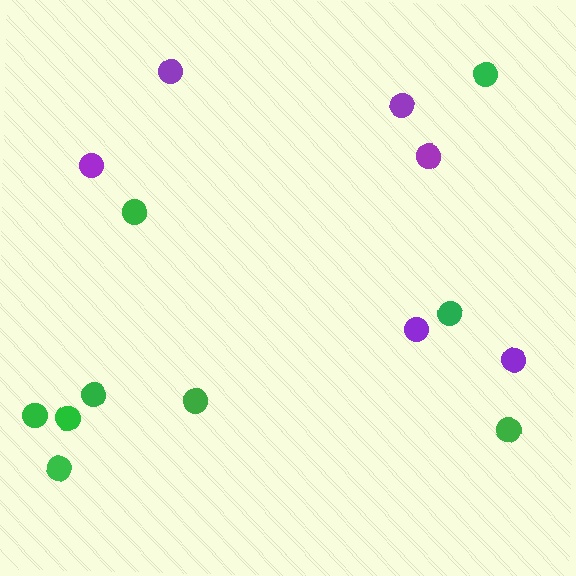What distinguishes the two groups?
There are 2 groups: one group of green circles (9) and one group of purple circles (6).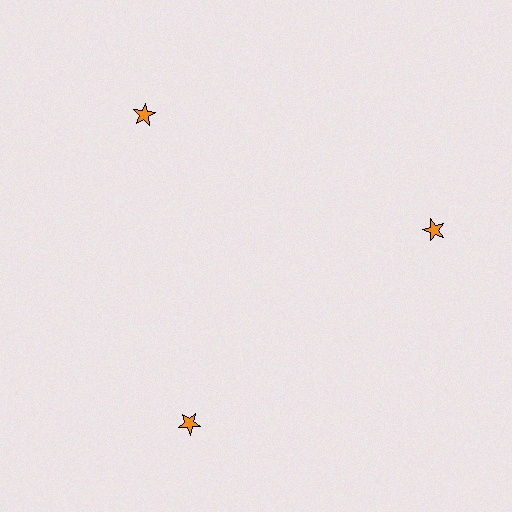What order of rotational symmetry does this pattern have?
This pattern has 3-fold rotational symmetry.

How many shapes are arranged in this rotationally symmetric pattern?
There are 3 shapes, arranged in 3 groups of 1.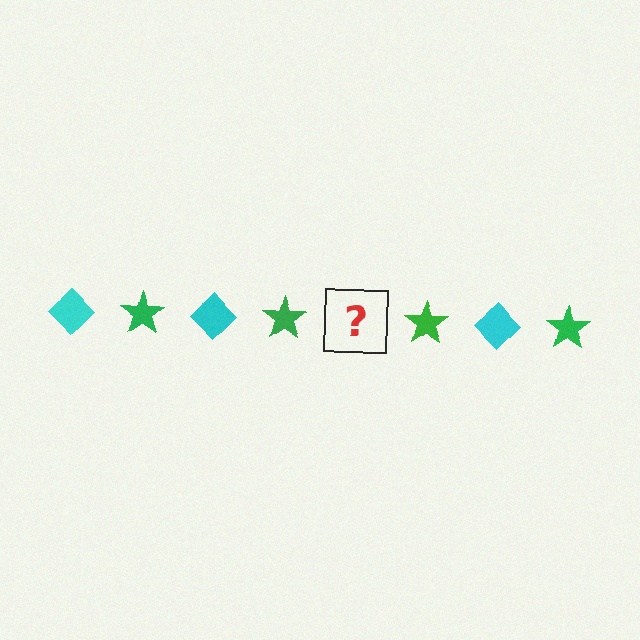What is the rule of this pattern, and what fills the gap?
The rule is that the pattern alternates between cyan diamond and green star. The gap should be filled with a cyan diamond.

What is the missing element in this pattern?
The missing element is a cyan diamond.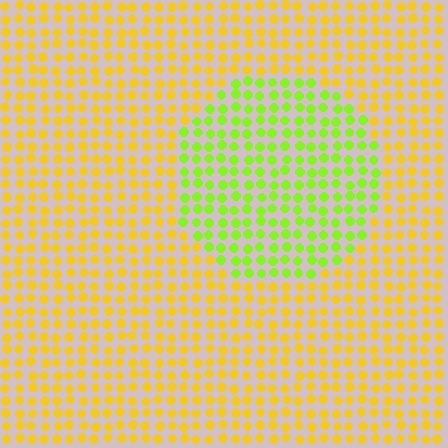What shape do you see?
I see a circle.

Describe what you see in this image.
The image is filled with small yellow elements in a uniform arrangement. A circle-shaped region is visible where the elements are tinted to a slightly different hue, forming a subtle color boundary.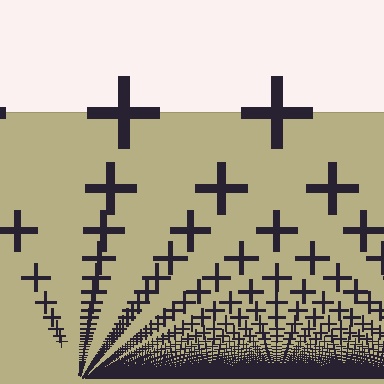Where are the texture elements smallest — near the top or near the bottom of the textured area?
Near the bottom.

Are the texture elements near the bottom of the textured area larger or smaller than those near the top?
Smaller. The gradient is inverted — elements near the bottom are smaller and denser.